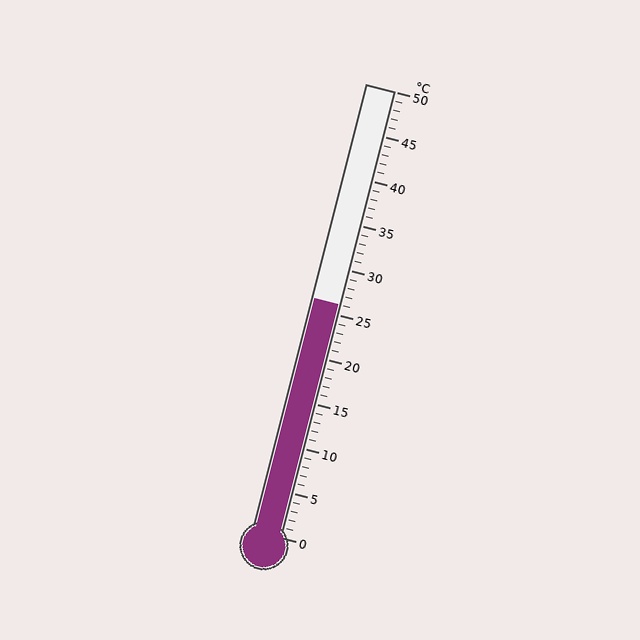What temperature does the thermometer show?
The thermometer shows approximately 26°C.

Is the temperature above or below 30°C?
The temperature is below 30°C.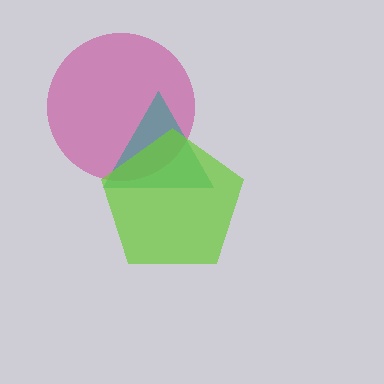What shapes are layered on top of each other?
The layered shapes are: a magenta circle, a teal triangle, a lime pentagon.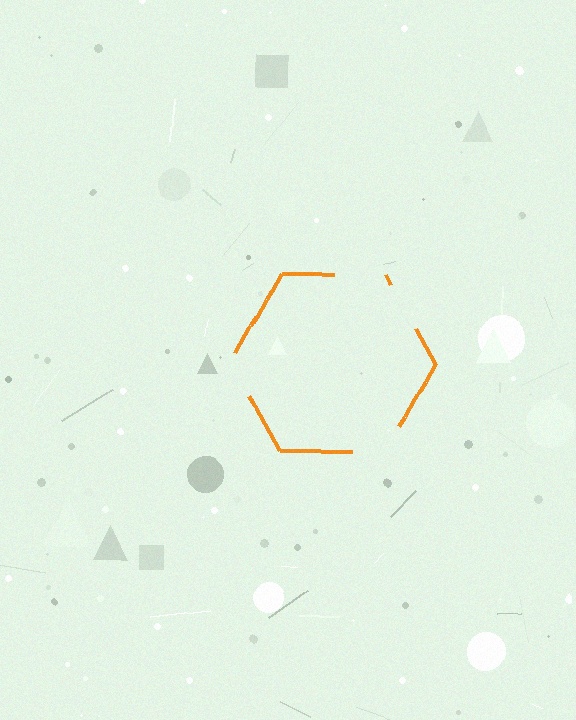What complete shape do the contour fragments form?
The contour fragments form a hexagon.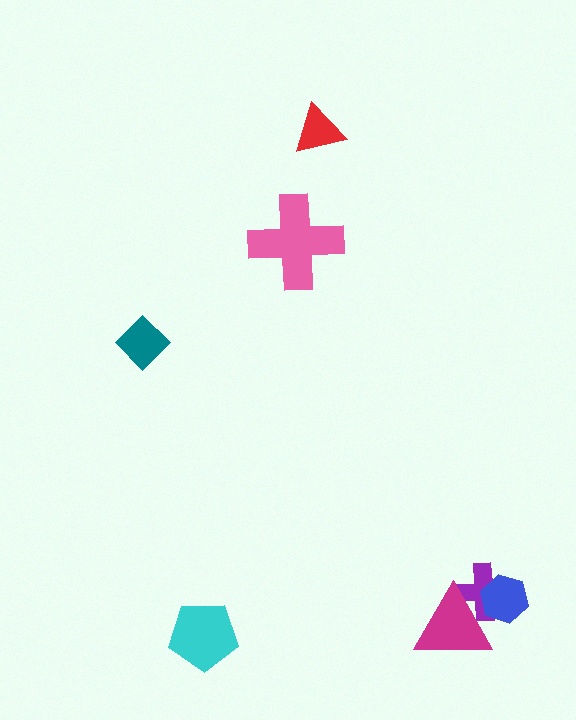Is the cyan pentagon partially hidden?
No, no other shape covers it.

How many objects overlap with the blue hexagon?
2 objects overlap with the blue hexagon.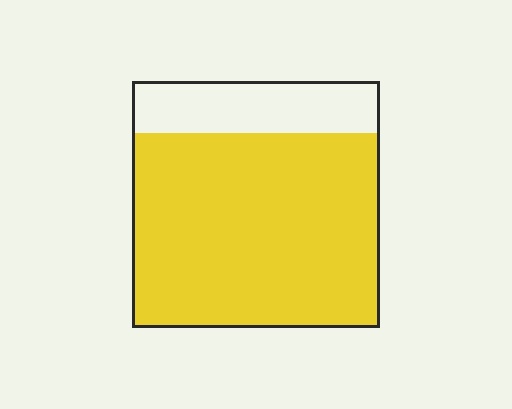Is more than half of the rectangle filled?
Yes.